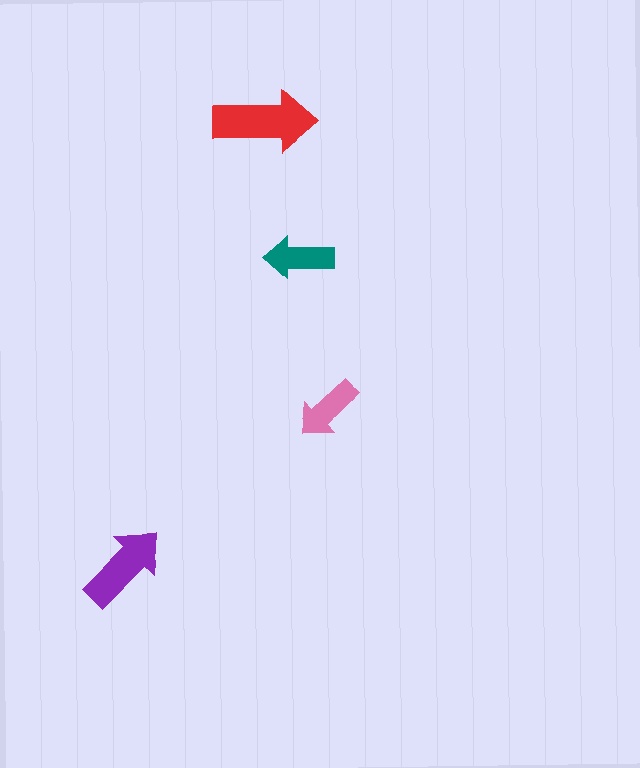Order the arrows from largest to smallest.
the red one, the purple one, the teal one, the pink one.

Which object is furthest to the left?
The purple arrow is leftmost.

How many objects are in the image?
There are 4 objects in the image.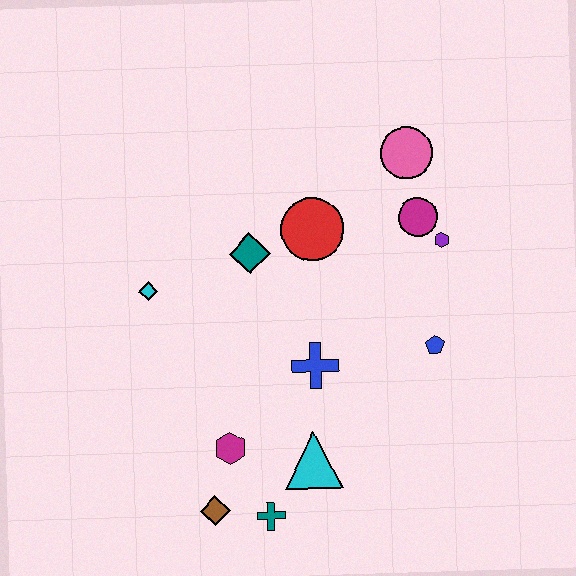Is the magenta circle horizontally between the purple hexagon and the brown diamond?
Yes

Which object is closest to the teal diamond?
The red circle is closest to the teal diamond.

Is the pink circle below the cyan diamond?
No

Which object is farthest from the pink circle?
The brown diamond is farthest from the pink circle.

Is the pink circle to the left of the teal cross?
No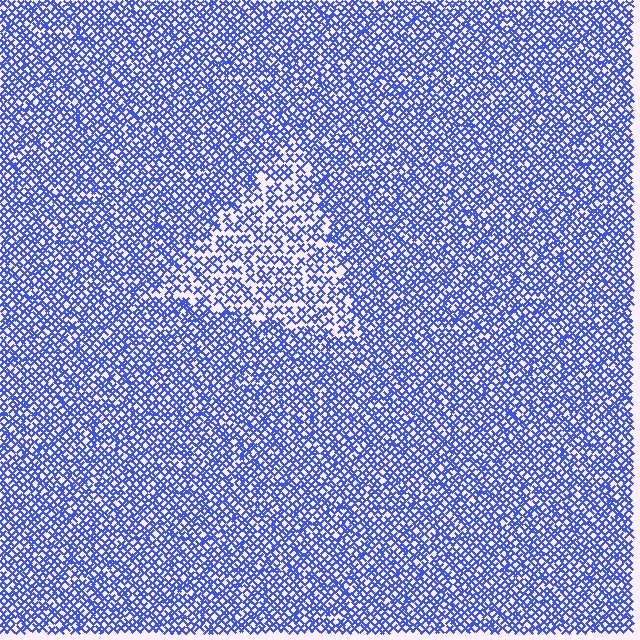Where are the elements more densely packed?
The elements are more densely packed outside the triangle boundary.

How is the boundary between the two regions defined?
The boundary is defined by a change in element density (approximately 1.7x ratio). All elements are the same color, size, and shape.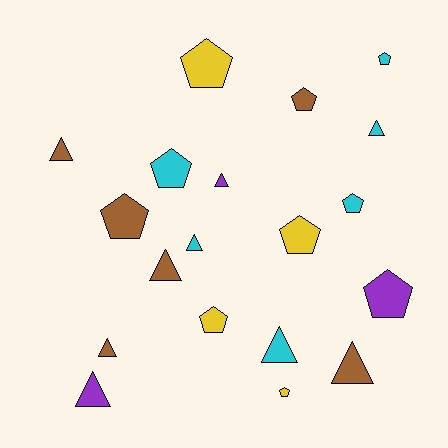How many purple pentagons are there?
There is 1 purple pentagon.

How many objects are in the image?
There are 19 objects.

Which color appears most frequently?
Cyan, with 6 objects.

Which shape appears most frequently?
Pentagon, with 10 objects.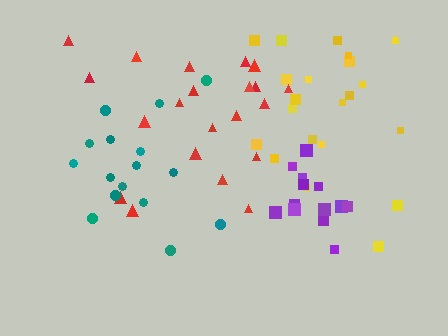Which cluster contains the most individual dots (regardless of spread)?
Yellow (21).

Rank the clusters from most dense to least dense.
purple, red, yellow, teal.